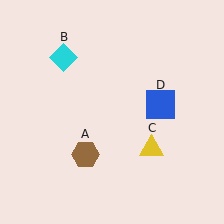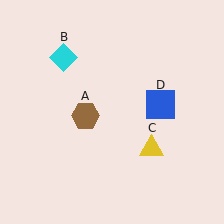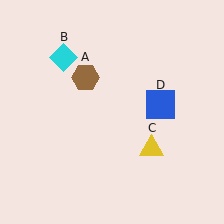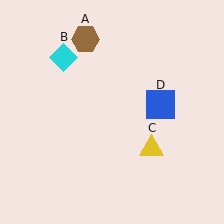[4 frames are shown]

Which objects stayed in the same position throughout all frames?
Cyan diamond (object B) and yellow triangle (object C) and blue square (object D) remained stationary.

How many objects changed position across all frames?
1 object changed position: brown hexagon (object A).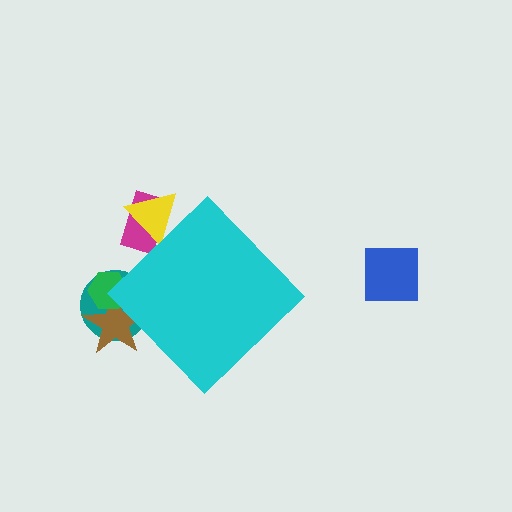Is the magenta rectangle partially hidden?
Yes, the magenta rectangle is partially hidden behind the cyan diamond.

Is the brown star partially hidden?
Yes, the brown star is partially hidden behind the cyan diamond.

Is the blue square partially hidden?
No, the blue square is fully visible.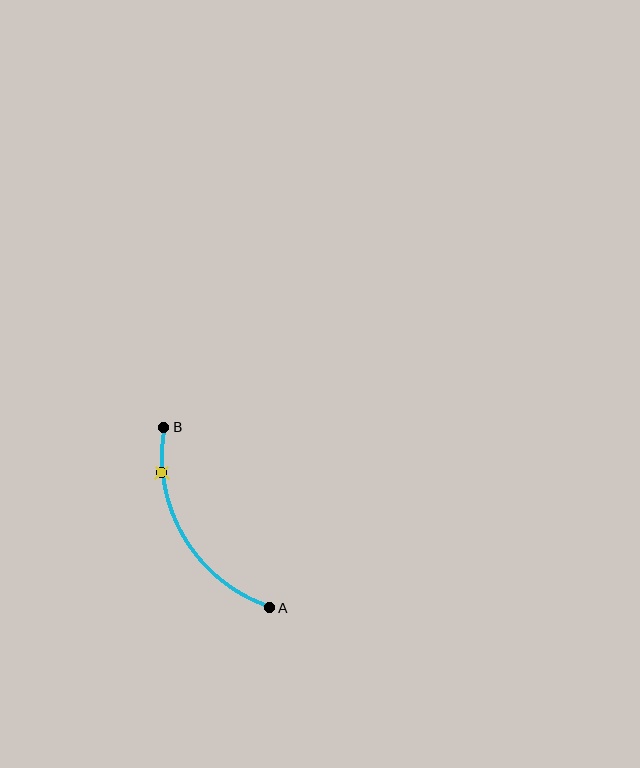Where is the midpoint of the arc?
The arc midpoint is the point on the curve farthest from the straight line joining A and B. It sits to the left of that line.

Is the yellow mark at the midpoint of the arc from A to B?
No. The yellow mark lies on the arc but is closer to endpoint B. The arc midpoint would be at the point on the curve equidistant along the arc from both A and B.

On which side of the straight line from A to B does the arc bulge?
The arc bulges to the left of the straight line connecting A and B.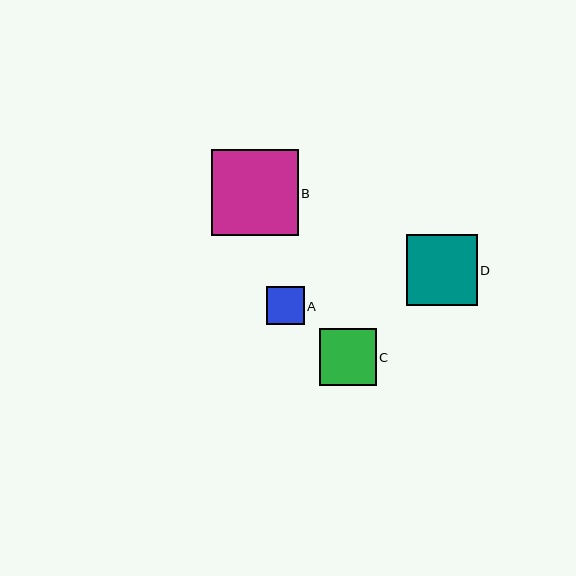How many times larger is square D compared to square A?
Square D is approximately 1.9 times the size of square A.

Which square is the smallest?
Square A is the smallest with a size of approximately 38 pixels.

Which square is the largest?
Square B is the largest with a size of approximately 87 pixels.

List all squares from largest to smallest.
From largest to smallest: B, D, C, A.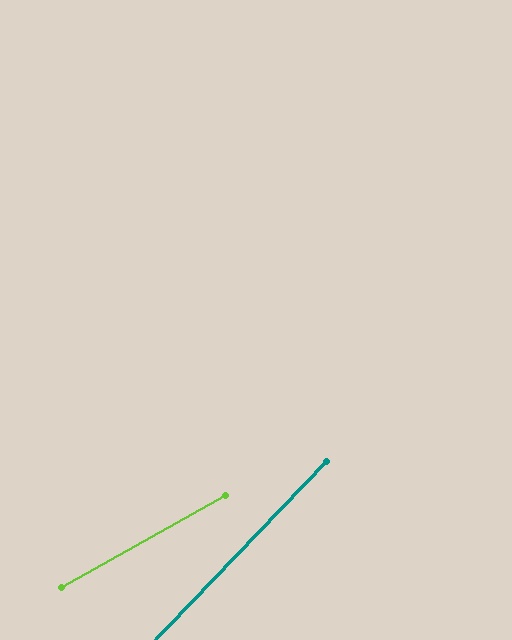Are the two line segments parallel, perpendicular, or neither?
Neither parallel nor perpendicular — they differ by about 17°.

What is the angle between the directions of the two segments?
Approximately 17 degrees.